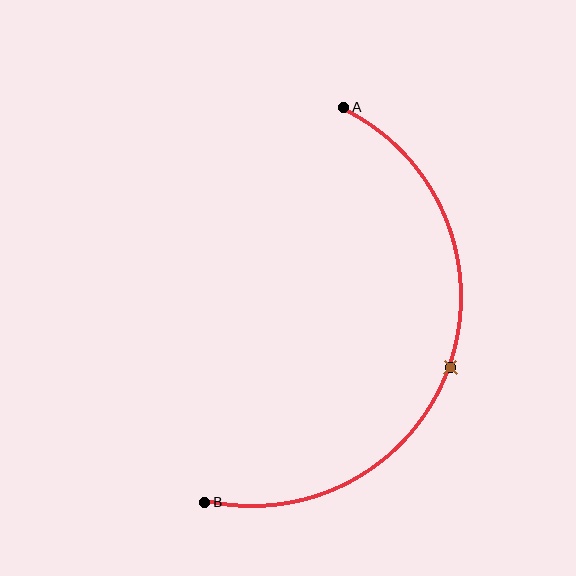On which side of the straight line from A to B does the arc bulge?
The arc bulges to the right of the straight line connecting A and B.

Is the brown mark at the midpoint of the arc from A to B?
Yes. The brown mark lies on the arc at equal arc-length from both A and B — it is the arc midpoint.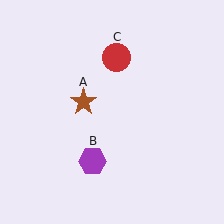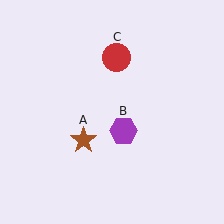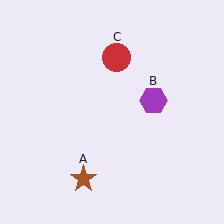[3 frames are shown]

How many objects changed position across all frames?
2 objects changed position: brown star (object A), purple hexagon (object B).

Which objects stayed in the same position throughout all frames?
Red circle (object C) remained stationary.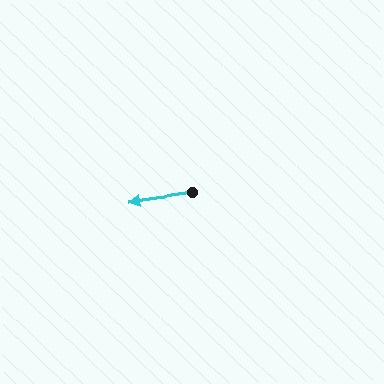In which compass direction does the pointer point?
West.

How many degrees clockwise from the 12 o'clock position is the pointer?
Approximately 262 degrees.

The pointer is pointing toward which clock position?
Roughly 9 o'clock.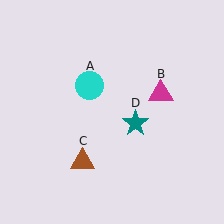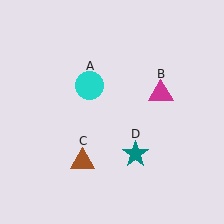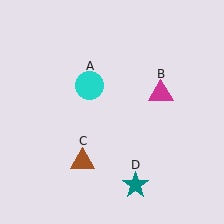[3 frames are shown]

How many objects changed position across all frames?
1 object changed position: teal star (object D).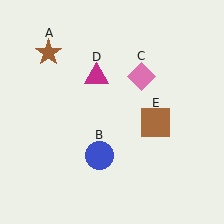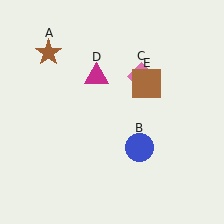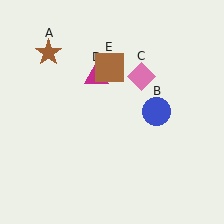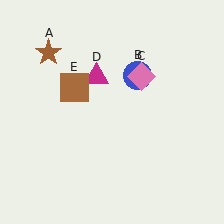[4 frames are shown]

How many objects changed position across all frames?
2 objects changed position: blue circle (object B), brown square (object E).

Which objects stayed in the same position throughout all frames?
Brown star (object A) and pink diamond (object C) and magenta triangle (object D) remained stationary.